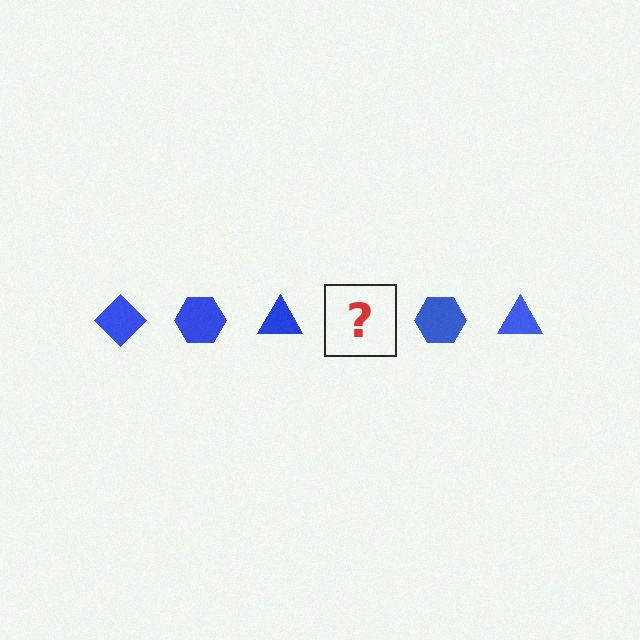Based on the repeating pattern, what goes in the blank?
The blank should be a blue diamond.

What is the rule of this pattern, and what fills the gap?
The rule is that the pattern cycles through diamond, hexagon, triangle shapes in blue. The gap should be filled with a blue diamond.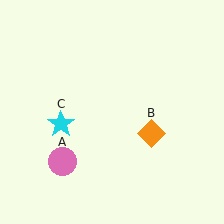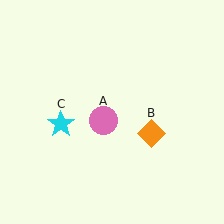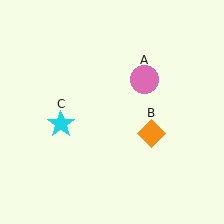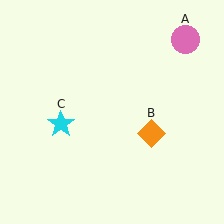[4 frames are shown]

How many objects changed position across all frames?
1 object changed position: pink circle (object A).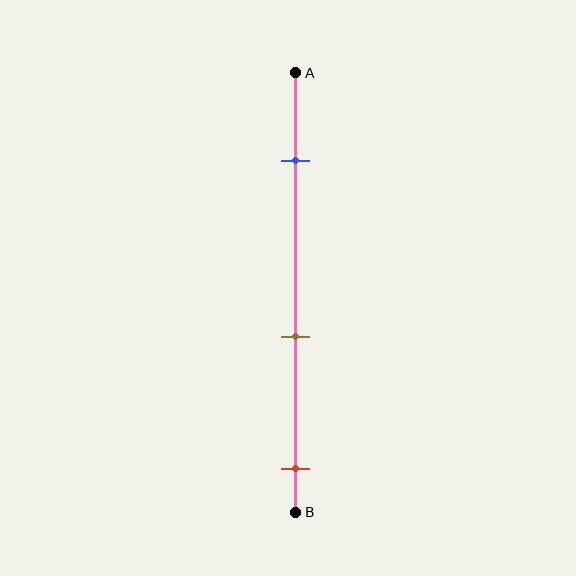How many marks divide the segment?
There are 3 marks dividing the segment.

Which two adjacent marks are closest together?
The brown and red marks are the closest adjacent pair.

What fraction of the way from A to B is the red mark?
The red mark is approximately 90% (0.9) of the way from A to B.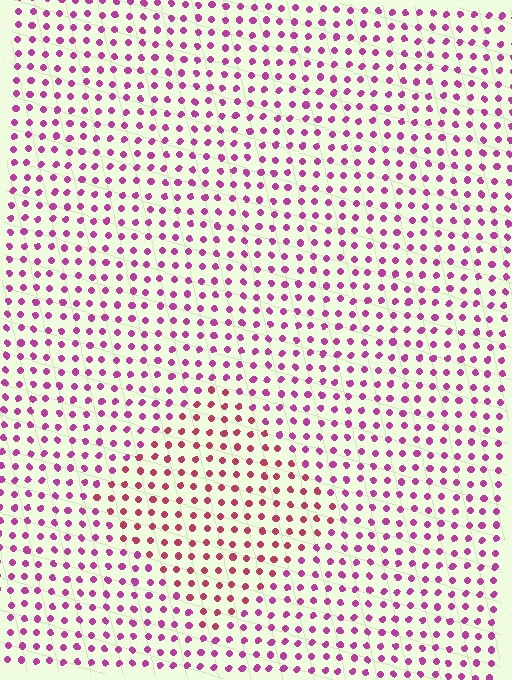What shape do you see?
I see a diamond.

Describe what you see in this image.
The image is filled with small magenta elements in a uniform arrangement. A diamond-shaped region is visible where the elements are tinted to a slightly different hue, forming a subtle color boundary.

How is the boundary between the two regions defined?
The boundary is defined purely by a slight shift in hue (about 29 degrees). Spacing, size, and orientation are identical on both sides.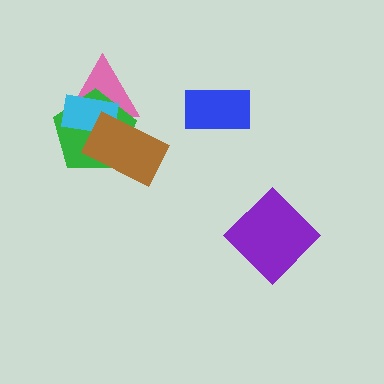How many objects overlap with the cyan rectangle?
3 objects overlap with the cyan rectangle.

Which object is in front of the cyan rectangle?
The brown rectangle is in front of the cyan rectangle.